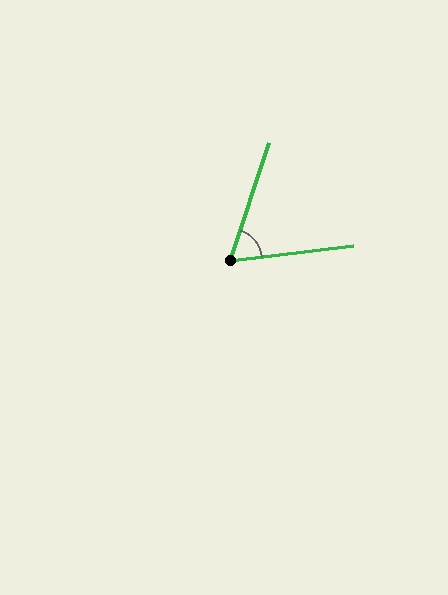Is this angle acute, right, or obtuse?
It is acute.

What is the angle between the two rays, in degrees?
Approximately 65 degrees.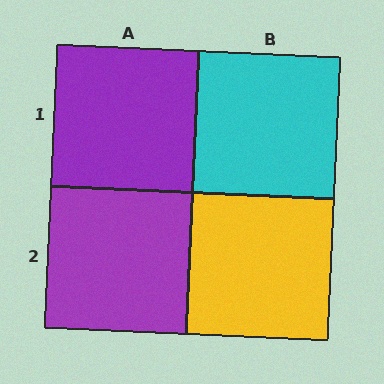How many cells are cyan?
1 cell is cyan.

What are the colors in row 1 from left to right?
Purple, cyan.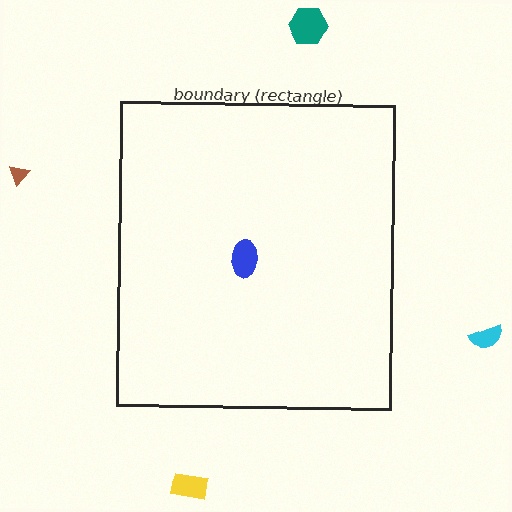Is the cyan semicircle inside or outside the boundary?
Outside.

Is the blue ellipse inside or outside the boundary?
Inside.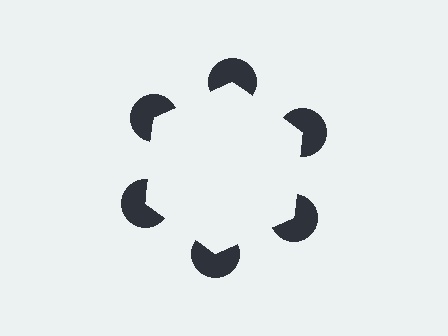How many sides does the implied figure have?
6 sides.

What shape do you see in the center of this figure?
An illusory hexagon — its edges are inferred from the aligned wedge cuts in the pac-man discs, not physically drawn.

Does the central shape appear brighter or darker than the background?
It typically appears slightly brighter than the background, even though no actual brightness change is drawn.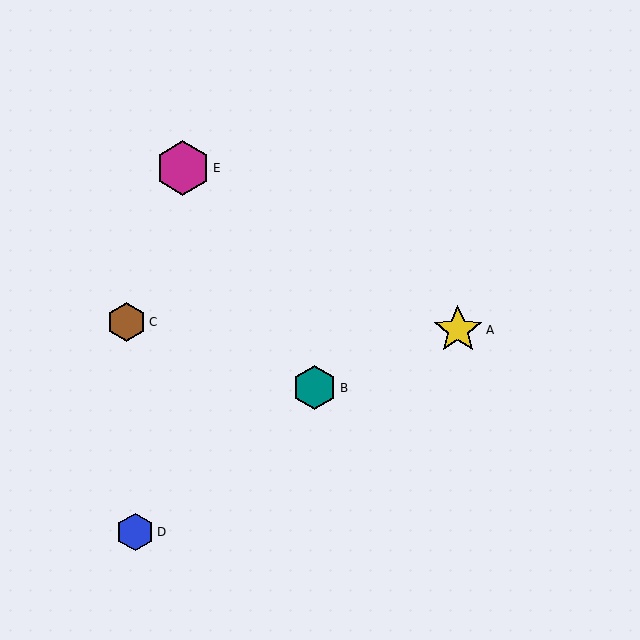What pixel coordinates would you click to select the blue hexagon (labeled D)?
Click at (135, 532) to select the blue hexagon D.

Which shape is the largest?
The magenta hexagon (labeled E) is the largest.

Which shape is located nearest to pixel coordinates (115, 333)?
The brown hexagon (labeled C) at (126, 322) is nearest to that location.